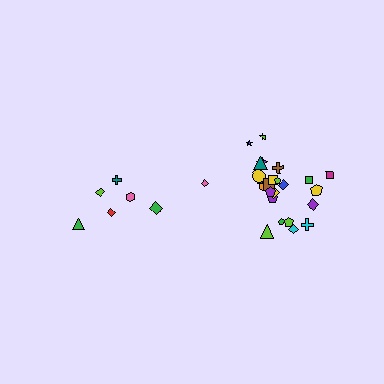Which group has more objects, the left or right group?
The right group.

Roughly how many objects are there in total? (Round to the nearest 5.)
Roughly 30 objects in total.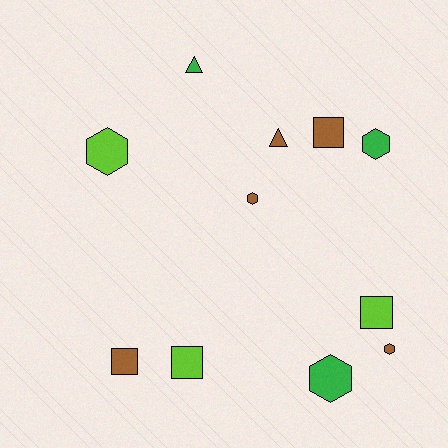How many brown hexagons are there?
There are 2 brown hexagons.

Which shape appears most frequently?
Hexagon, with 5 objects.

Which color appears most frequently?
Brown, with 5 objects.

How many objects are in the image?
There are 11 objects.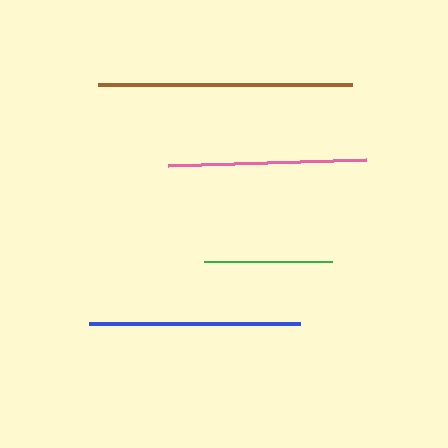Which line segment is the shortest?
The green line is the shortest at approximately 128 pixels.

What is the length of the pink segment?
The pink segment is approximately 197 pixels long.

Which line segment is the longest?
The brown line is the longest at approximately 254 pixels.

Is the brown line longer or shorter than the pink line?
The brown line is longer than the pink line.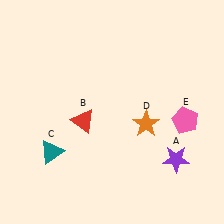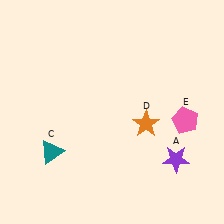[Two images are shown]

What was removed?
The red triangle (B) was removed in Image 2.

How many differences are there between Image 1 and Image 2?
There is 1 difference between the two images.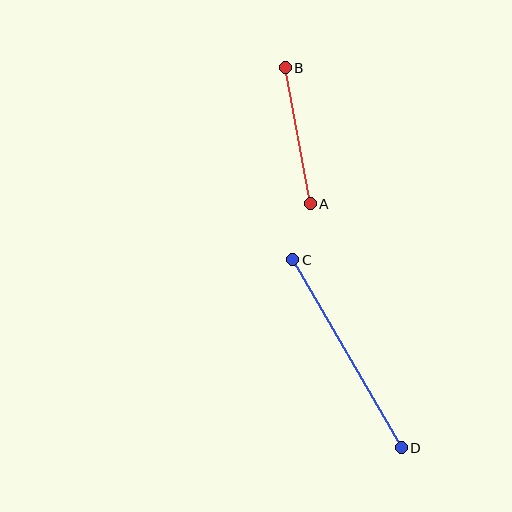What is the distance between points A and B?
The distance is approximately 138 pixels.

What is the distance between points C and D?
The distance is approximately 217 pixels.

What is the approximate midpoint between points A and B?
The midpoint is at approximately (298, 136) pixels.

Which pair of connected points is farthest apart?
Points C and D are farthest apart.